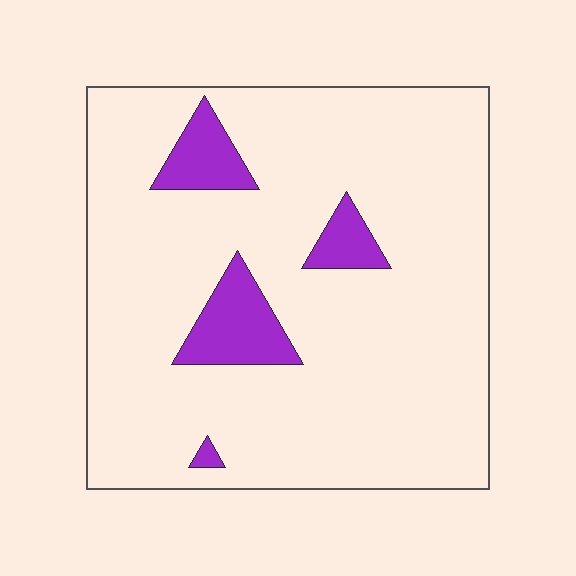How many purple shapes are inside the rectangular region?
4.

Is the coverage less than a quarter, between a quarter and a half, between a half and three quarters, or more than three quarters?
Less than a quarter.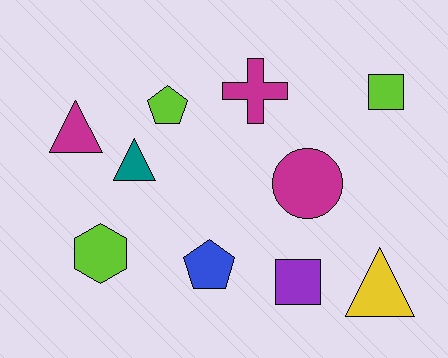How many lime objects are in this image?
There are 3 lime objects.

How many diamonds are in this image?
There are no diamonds.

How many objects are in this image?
There are 10 objects.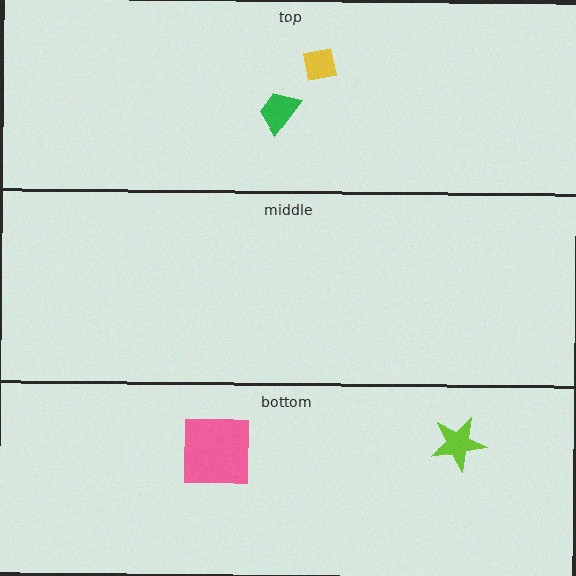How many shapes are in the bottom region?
2.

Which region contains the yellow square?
The top region.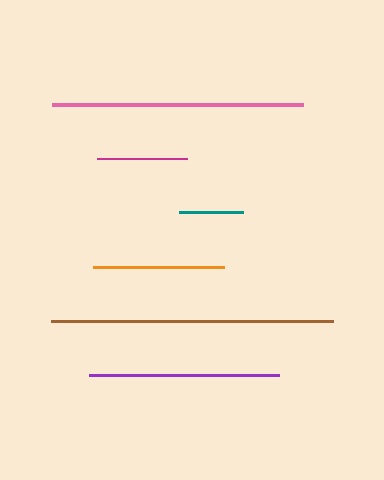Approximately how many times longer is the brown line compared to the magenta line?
The brown line is approximately 3.1 times the length of the magenta line.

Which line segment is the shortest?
The teal line is the shortest at approximately 64 pixels.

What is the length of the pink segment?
The pink segment is approximately 251 pixels long.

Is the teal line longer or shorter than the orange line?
The orange line is longer than the teal line.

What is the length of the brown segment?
The brown segment is approximately 281 pixels long.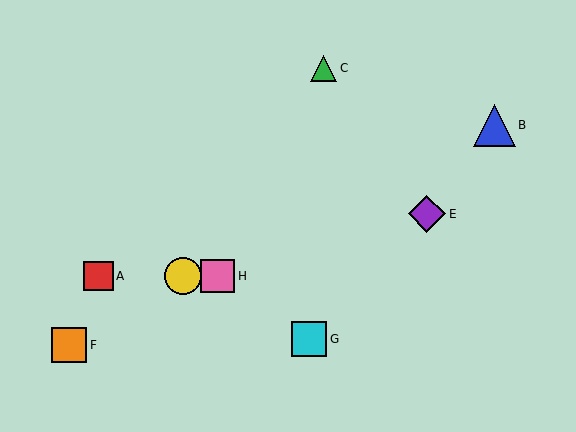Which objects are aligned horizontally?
Objects A, D, H are aligned horizontally.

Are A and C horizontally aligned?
No, A is at y≈276 and C is at y≈68.